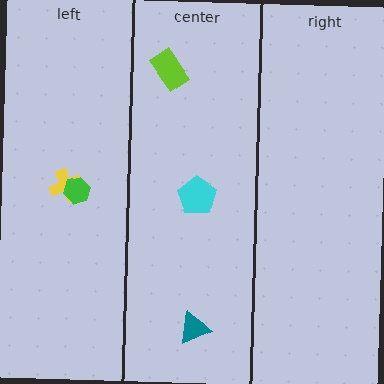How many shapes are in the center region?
3.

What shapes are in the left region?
The yellow cross, the green hexagon.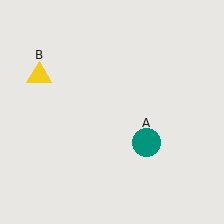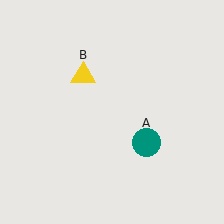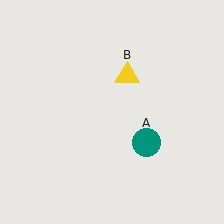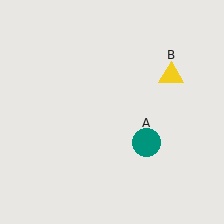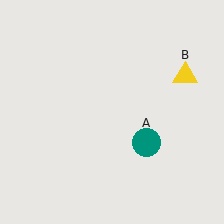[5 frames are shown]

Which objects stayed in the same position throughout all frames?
Teal circle (object A) remained stationary.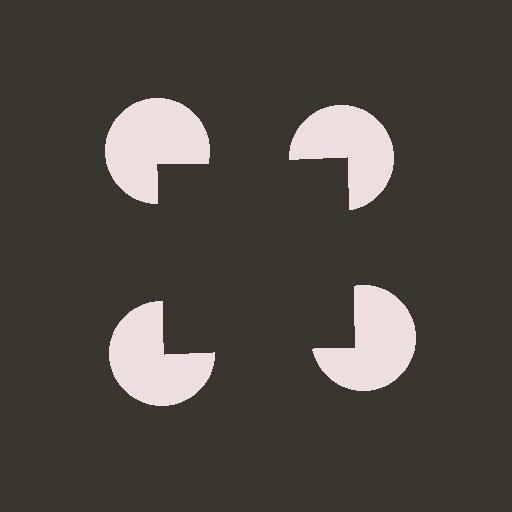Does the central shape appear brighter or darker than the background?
It typically appears slightly darker than the background, even though no actual brightness change is drawn.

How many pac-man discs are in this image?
There are 4 — one at each vertex of the illusory square.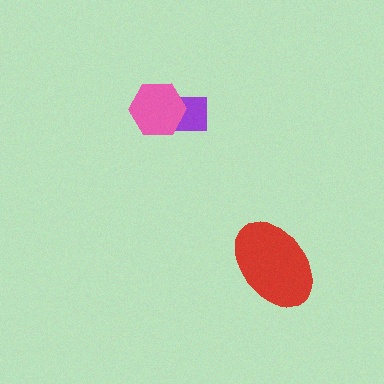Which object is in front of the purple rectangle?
The pink hexagon is in front of the purple rectangle.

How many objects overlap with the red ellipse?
0 objects overlap with the red ellipse.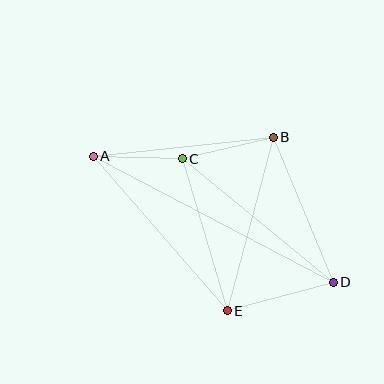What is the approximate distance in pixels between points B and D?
The distance between B and D is approximately 157 pixels.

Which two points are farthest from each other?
Points A and D are farthest from each other.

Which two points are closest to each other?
Points A and C are closest to each other.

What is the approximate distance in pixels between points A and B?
The distance between A and B is approximately 181 pixels.